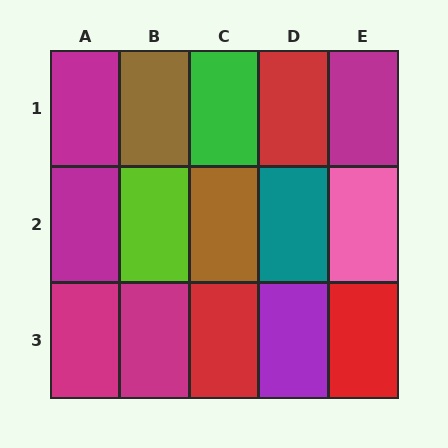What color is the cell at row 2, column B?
Lime.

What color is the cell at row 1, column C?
Green.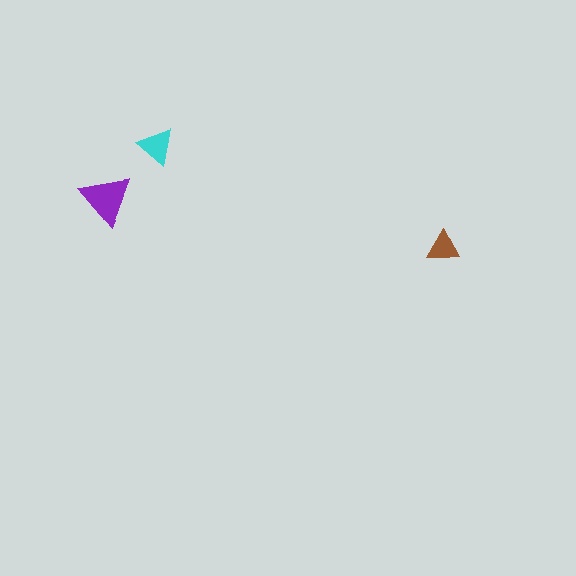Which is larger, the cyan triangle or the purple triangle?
The purple one.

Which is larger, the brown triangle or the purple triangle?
The purple one.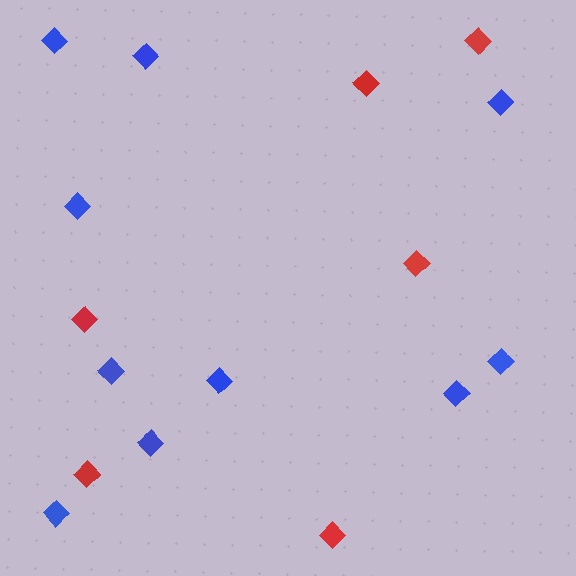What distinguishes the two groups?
There are 2 groups: one group of red diamonds (6) and one group of blue diamonds (10).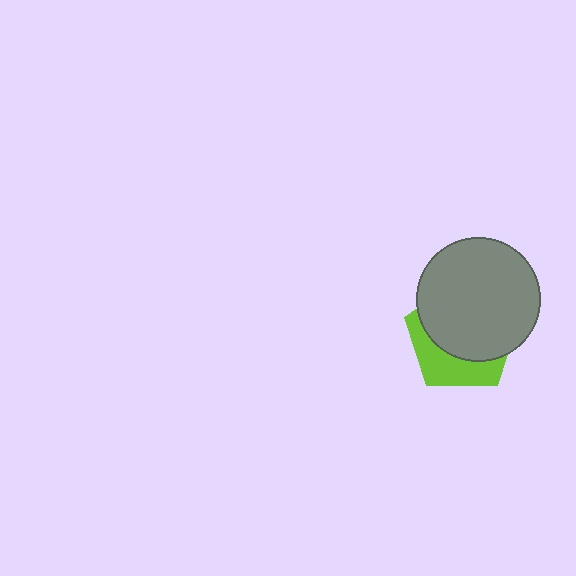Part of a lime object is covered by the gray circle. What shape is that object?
It is a pentagon.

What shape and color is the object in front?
The object in front is a gray circle.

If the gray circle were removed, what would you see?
You would see the complete lime pentagon.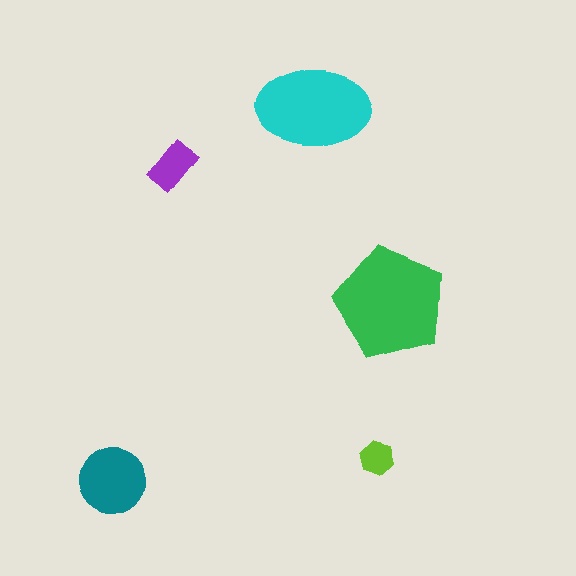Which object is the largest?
The green pentagon.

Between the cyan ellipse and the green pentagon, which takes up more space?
The green pentagon.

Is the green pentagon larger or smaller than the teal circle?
Larger.